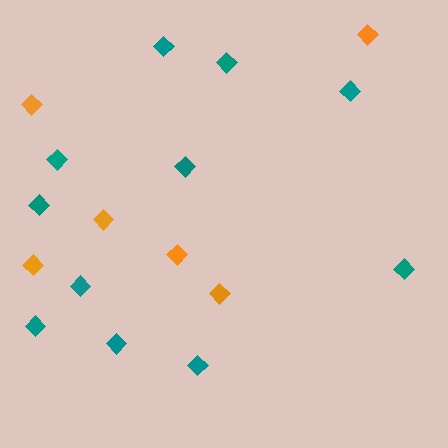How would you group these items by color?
There are 2 groups: one group of teal diamonds (11) and one group of orange diamonds (6).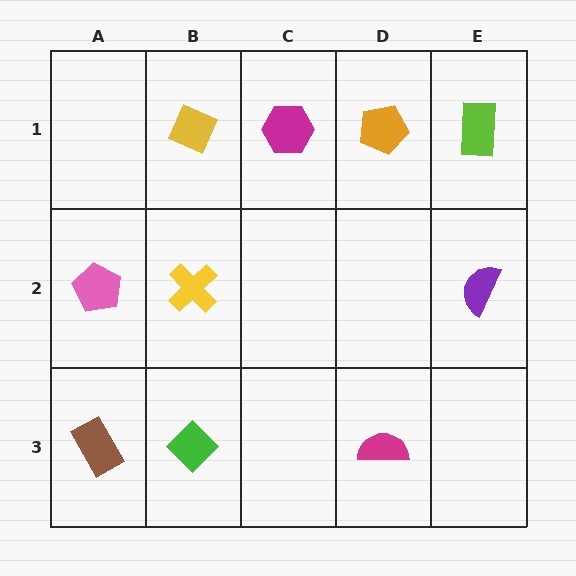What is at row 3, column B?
A green diamond.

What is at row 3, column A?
A brown rectangle.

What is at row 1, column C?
A magenta hexagon.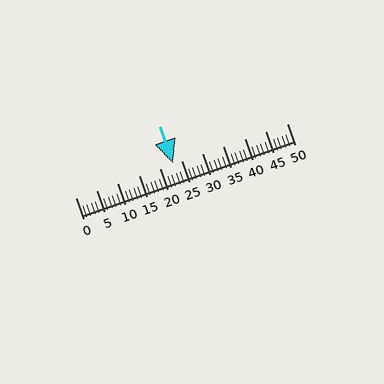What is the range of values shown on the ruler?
The ruler shows values from 0 to 50.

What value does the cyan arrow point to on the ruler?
The cyan arrow points to approximately 23.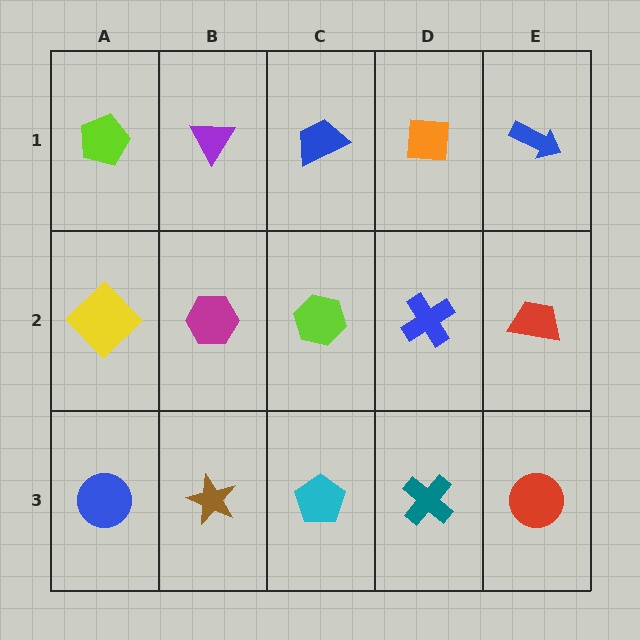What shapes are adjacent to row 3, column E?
A red trapezoid (row 2, column E), a teal cross (row 3, column D).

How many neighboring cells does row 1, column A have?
2.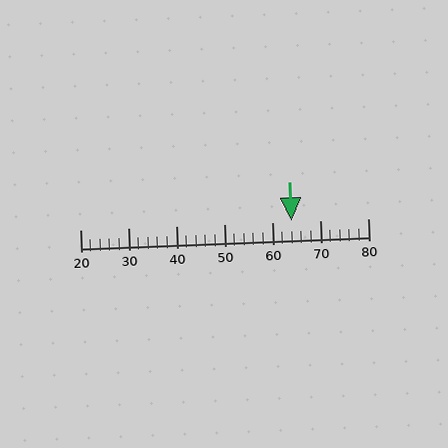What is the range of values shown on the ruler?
The ruler shows values from 20 to 80.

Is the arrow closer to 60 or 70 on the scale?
The arrow is closer to 60.